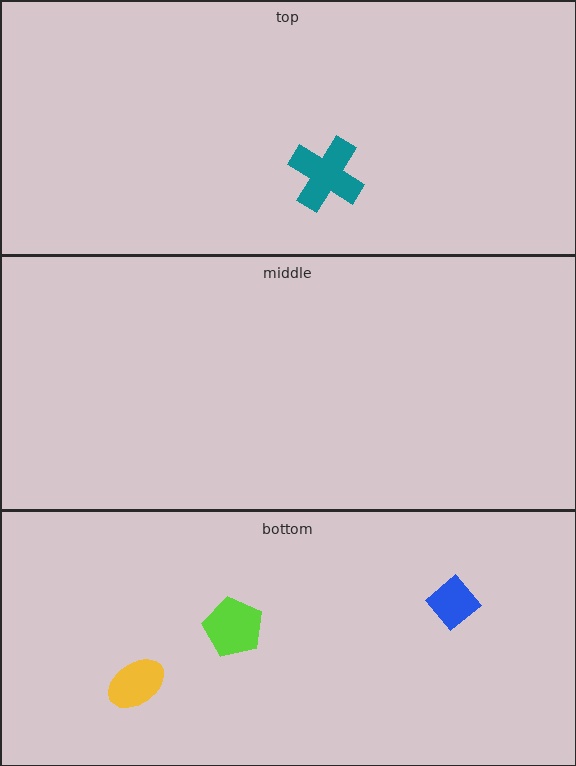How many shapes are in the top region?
1.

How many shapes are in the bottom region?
3.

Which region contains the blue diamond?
The bottom region.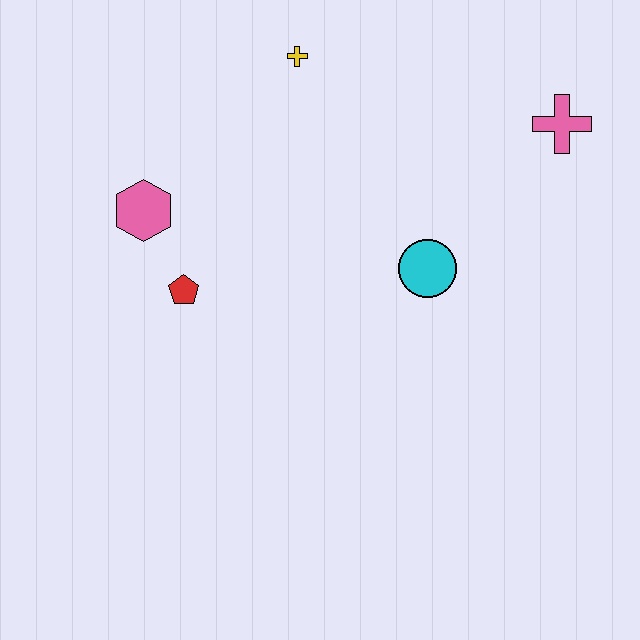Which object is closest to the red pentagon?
The pink hexagon is closest to the red pentagon.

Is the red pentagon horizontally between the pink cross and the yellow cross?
No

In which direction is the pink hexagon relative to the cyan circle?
The pink hexagon is to the left of the cyan circle.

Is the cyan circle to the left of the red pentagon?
No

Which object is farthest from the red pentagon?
The pink cross is farthest from the red pentagon.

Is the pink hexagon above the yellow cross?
No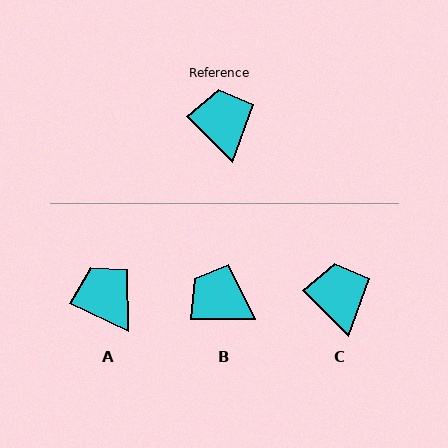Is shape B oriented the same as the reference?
No, it is off by about 45 degrees.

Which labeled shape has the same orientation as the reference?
C.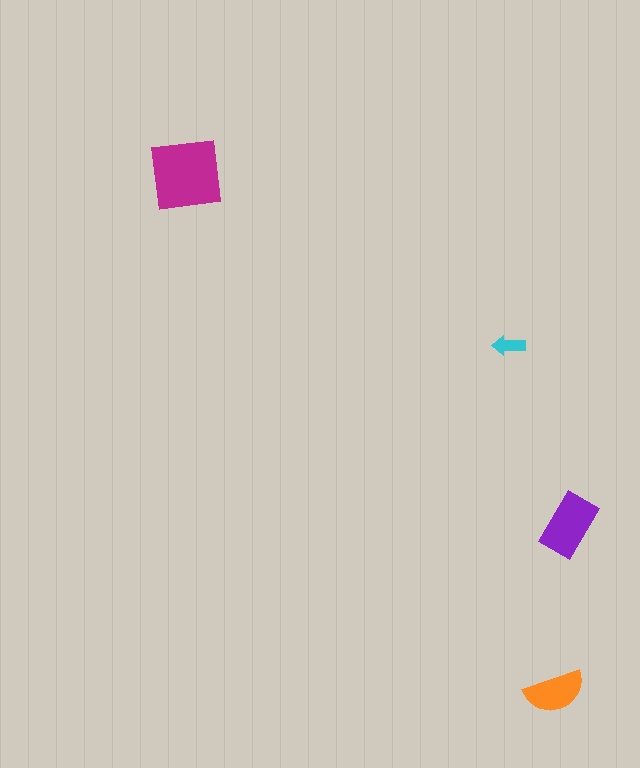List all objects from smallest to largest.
The cyan arrow, the orange semicircle, the purple rectangle, the magenta square.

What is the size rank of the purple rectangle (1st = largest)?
2nd.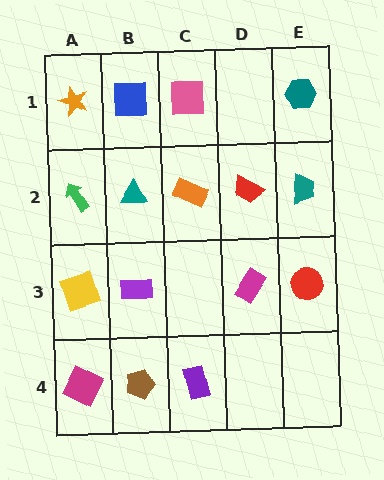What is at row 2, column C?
An orange rectangle.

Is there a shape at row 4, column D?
No, that cell is empty.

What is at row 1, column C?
A pink square.